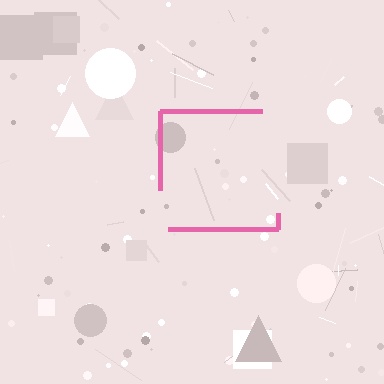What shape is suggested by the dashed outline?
The dashed outline suggests a square.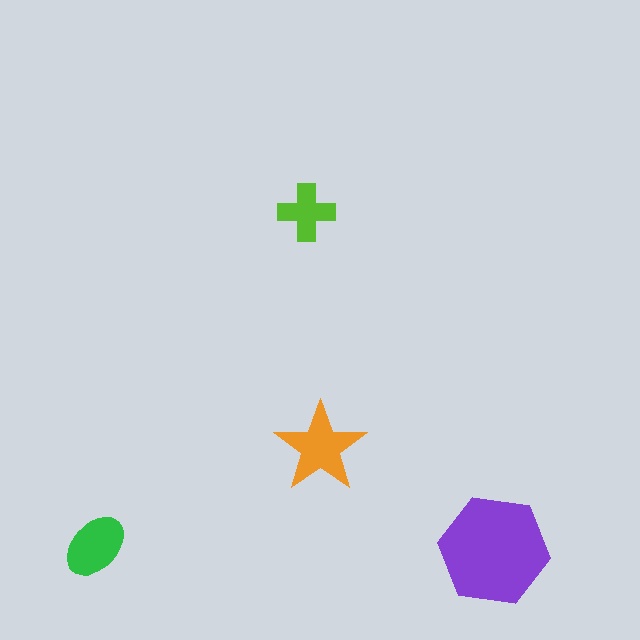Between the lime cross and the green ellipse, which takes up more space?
The green ellipse.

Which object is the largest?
The purple hexagon.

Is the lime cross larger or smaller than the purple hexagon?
Smaller.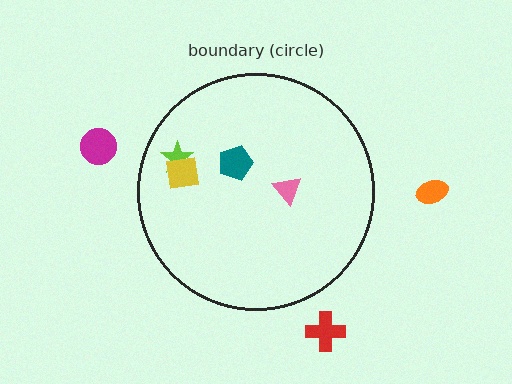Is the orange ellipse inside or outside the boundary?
Outside.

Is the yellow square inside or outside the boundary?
Inside.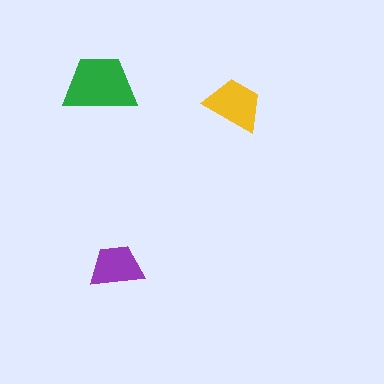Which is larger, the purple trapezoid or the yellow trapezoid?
The yellow one.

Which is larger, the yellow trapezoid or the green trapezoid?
The green one.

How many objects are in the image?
There are 3 objects in the image.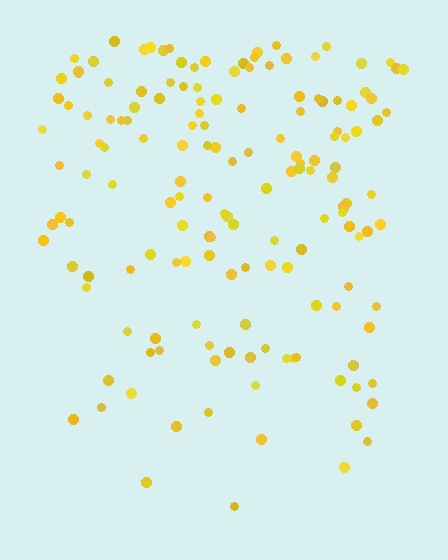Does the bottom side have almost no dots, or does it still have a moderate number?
Still a moderate number, just noticeably fewer than the top.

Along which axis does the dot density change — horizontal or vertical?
Vertical.